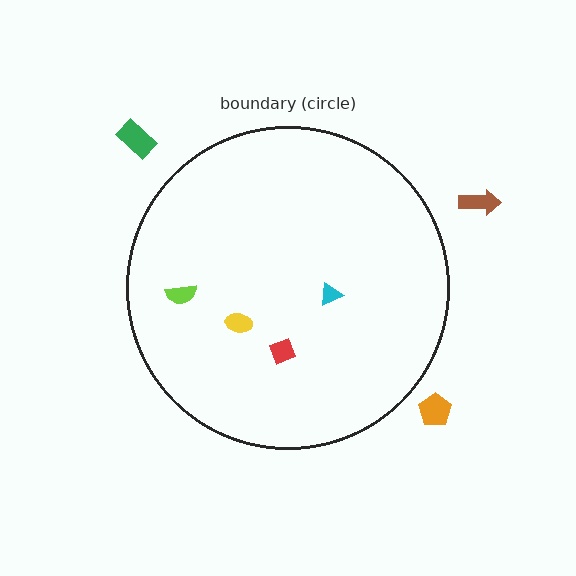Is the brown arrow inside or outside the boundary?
Outside.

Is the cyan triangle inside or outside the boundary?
Inside.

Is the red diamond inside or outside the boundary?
Inside.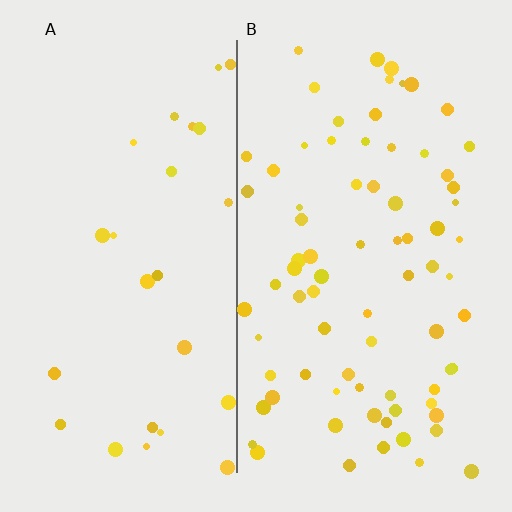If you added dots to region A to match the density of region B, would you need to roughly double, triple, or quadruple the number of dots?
Approximately triple.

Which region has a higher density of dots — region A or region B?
B (the right).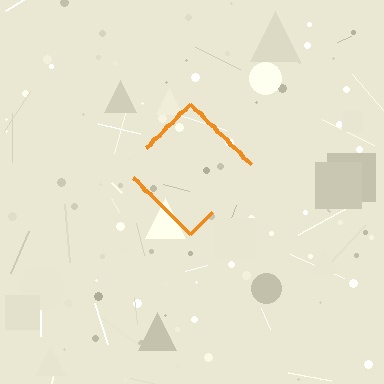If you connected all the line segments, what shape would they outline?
They would outline a diamond.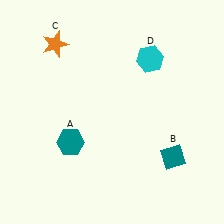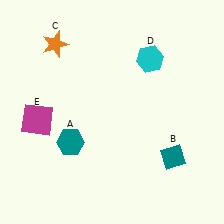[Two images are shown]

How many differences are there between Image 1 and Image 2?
There is 1 difference between the two images.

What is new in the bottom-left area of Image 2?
A magenta square (E) was added in the bottom-left area of Image 2.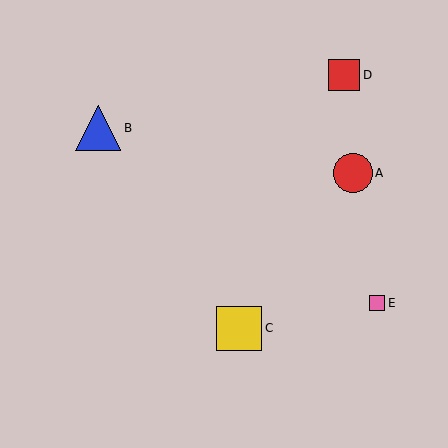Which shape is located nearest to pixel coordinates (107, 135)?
The blue triangle (labeled B) at (98, 128) is nearest to that location.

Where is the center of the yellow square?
The center of the yellow square is at (239, 328).